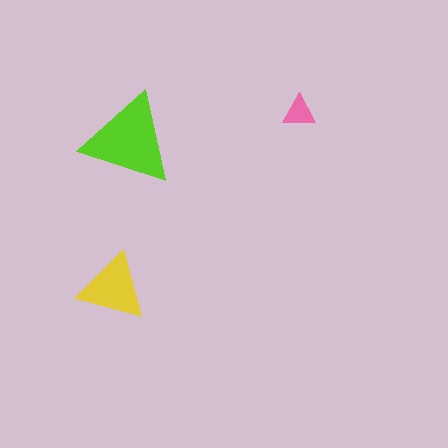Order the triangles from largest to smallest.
the lime one, the yellow one, the pink one.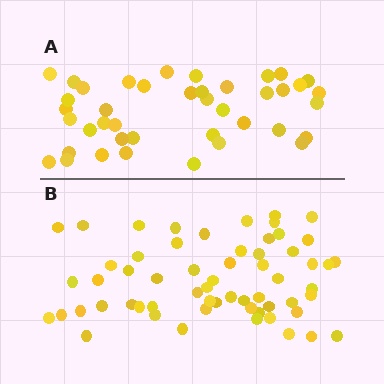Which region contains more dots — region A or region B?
Region B (the bottom region) has more dots.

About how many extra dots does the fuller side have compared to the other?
Region B has approximately 20 more dots than region A.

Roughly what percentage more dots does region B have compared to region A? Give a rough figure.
About 45% more.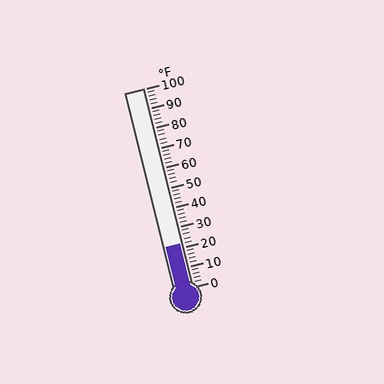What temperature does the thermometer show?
The thermometer shows approximately 22°F.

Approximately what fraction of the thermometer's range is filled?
The thermometer is filled to approximately 20% of its range.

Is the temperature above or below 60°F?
The temperature is below 60°F.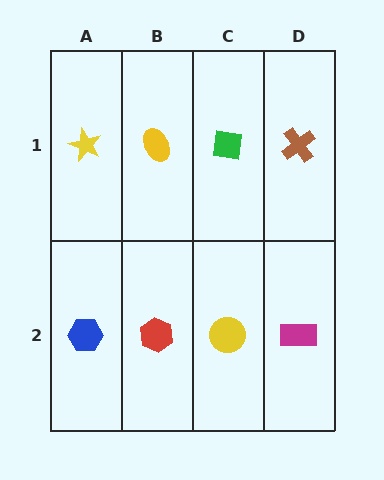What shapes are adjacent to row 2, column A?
A yellow star (row 1, column A), a red hexagon (row 2, column B).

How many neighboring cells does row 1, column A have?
2.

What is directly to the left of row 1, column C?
A yellow ellipse.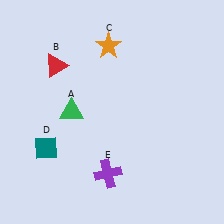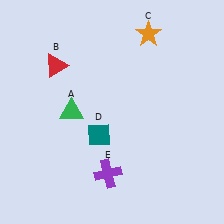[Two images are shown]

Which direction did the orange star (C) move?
The orange star (C) moved right.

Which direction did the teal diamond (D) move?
The teal diamond (D) moved right.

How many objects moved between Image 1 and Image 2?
2 objects moved between the two images.